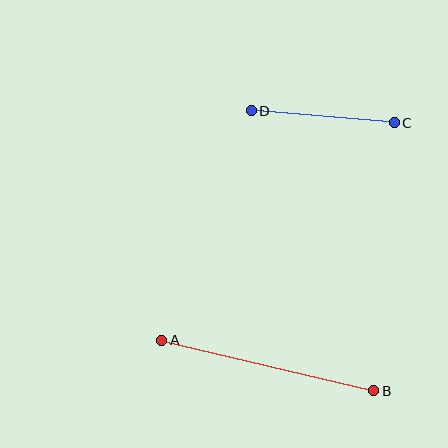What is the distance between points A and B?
The distance is approximately 218 pixels.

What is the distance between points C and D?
The distance is approximately 143 pixels.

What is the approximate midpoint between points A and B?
The midpoint is at approximately (268, 366) pixels.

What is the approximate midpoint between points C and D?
The midpoint is at approximately (323, 117) pixels.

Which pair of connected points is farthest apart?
Points A and B are farthest apart.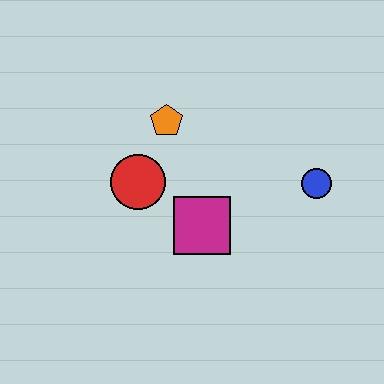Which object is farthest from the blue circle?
The red circle is farthest from the blue circle.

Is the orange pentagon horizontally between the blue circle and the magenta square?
No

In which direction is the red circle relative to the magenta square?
The red circle is to the left of the magenta square.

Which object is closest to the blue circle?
The magenta square is closest to the blue circle.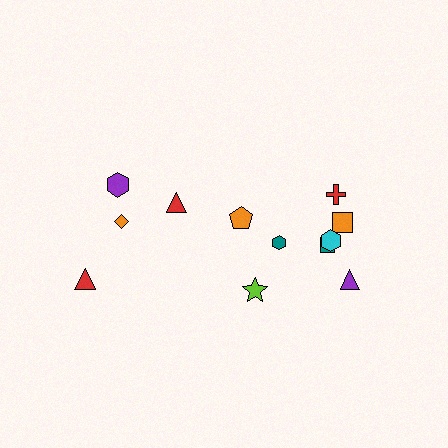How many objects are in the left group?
There are 4 objects.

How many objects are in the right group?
There are 8 objects.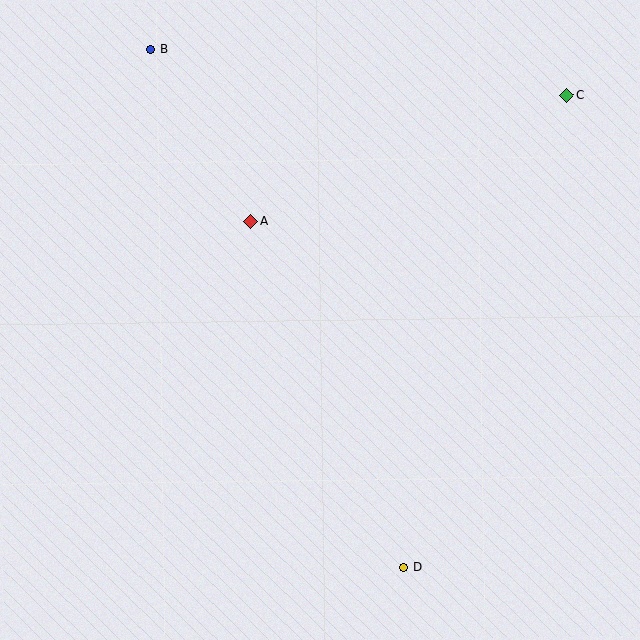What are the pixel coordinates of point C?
Point C is at (567, 95).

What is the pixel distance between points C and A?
The distance between C and A is 341 pixels.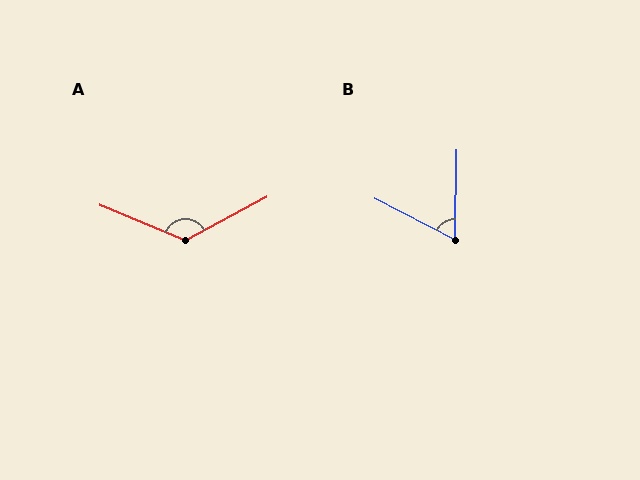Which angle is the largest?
A, at approximately 130 degrees.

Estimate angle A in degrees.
Approximately 130 degrees.